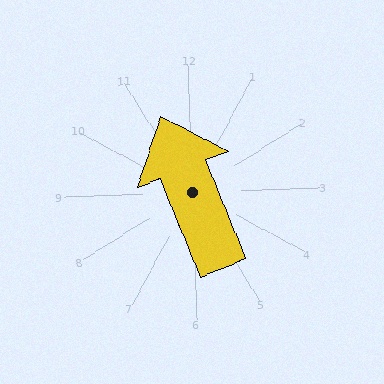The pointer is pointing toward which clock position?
Roughly 11 o'clock.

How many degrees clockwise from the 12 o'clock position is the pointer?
Approximately 340 degrees.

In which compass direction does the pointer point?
North.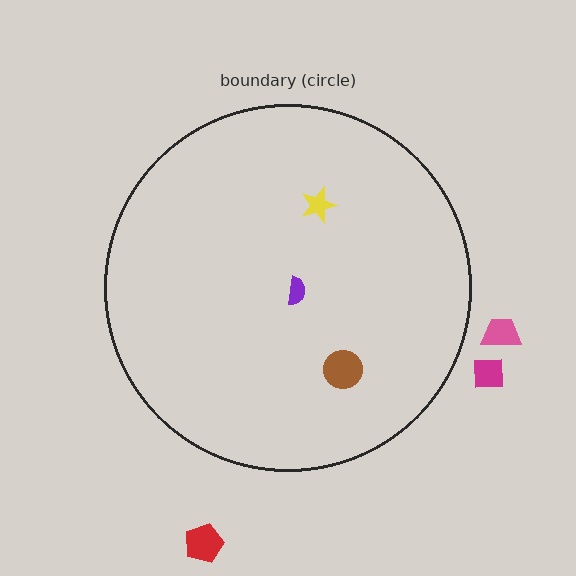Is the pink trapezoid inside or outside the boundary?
Outside.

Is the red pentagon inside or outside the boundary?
Outside.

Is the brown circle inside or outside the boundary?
Inside.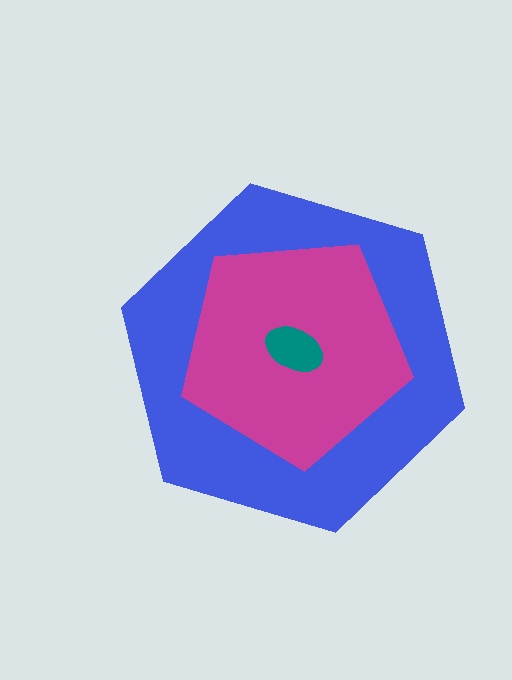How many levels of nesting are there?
3.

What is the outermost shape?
The blue hexagon.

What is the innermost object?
The teal ellipse.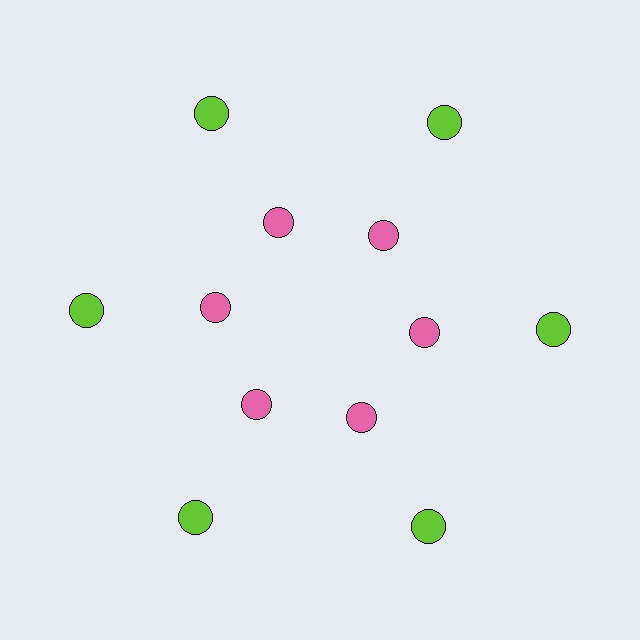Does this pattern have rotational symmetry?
Yes, this pattern has 6-fold rotational symmetry. It looks the same after rotating 60 degrees around the center.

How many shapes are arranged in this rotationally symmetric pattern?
There are 12 shapes, arranged in 6 groups of 2.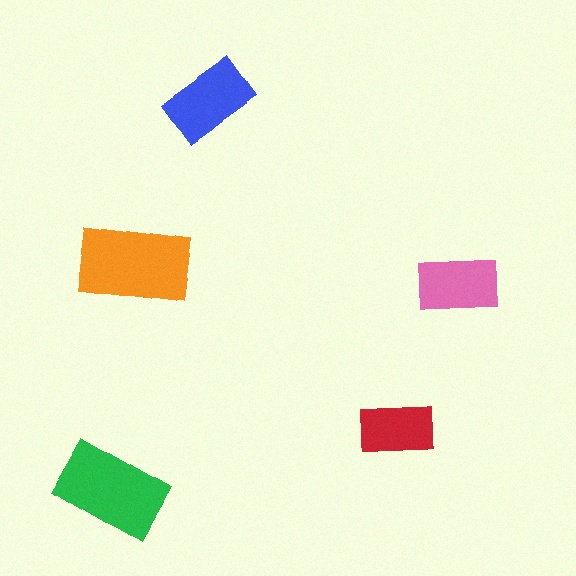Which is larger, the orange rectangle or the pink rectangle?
The orange one.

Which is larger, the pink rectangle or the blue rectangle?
The blue one.